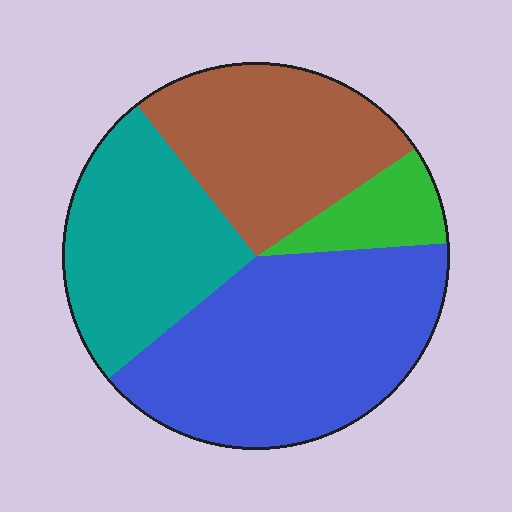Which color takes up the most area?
Blue, at roughly 40%.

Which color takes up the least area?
Green, at roughly 10%.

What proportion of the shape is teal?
Teal covers roughly 25% of the shape.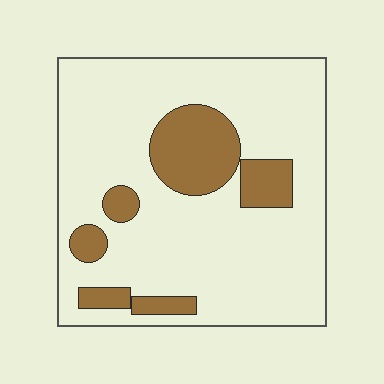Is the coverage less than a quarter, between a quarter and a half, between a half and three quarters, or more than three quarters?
Less than a quarter.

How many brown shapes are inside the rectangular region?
6.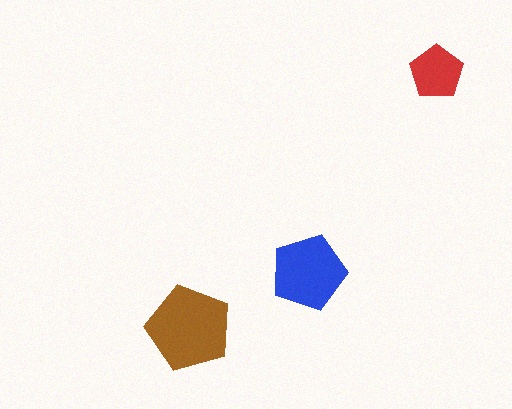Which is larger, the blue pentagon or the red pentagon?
The blue one.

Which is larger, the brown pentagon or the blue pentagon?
The brown one.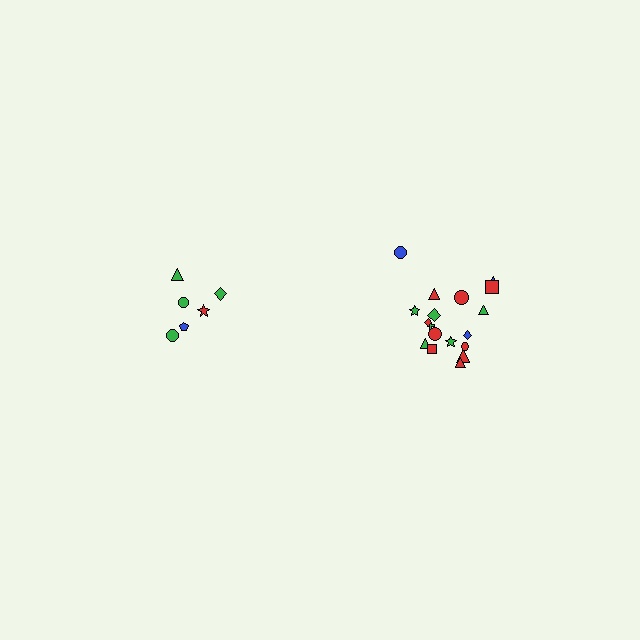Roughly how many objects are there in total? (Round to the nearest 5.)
Roughly 25 objects in total.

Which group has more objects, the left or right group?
The right group.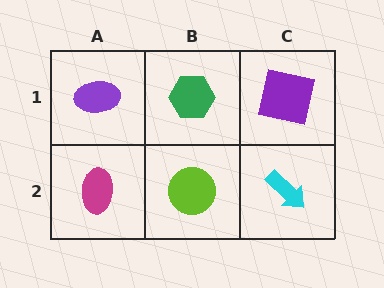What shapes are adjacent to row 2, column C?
A purple square (row 1, column C), a lime circle (row 2, column B).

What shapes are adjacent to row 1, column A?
A magenta ellipse (row 2, column A), a green hexagon (row 1, column B).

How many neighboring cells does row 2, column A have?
2.